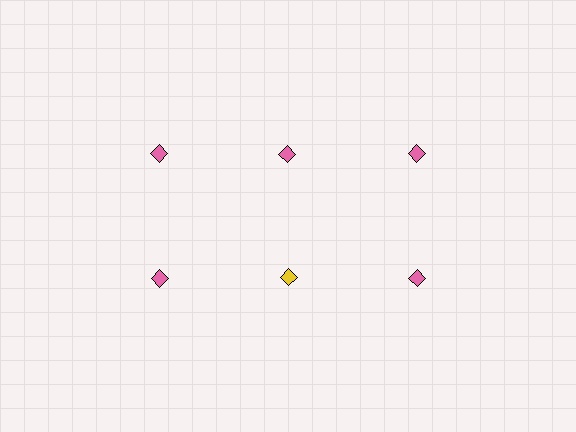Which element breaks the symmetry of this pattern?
The yellow diamond in the second row, second from left column breaks the symmetry. All other shapes are pink diamonds.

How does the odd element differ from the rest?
It has a different color: yellow instead of pink.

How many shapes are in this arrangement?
There are 6 shapes arranged in a grid pattern.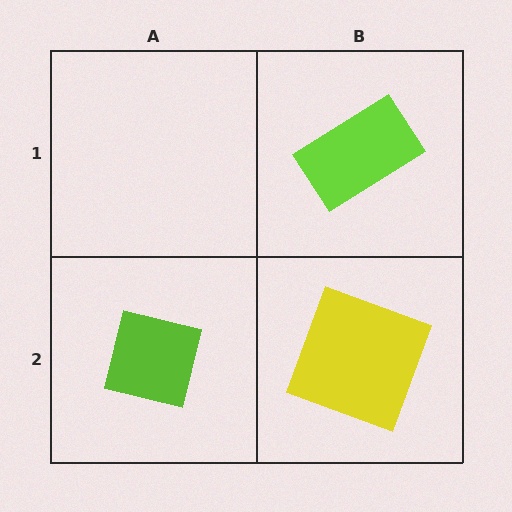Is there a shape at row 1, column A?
No, that cell is empty.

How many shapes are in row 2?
2 shapes.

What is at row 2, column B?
A yellow square.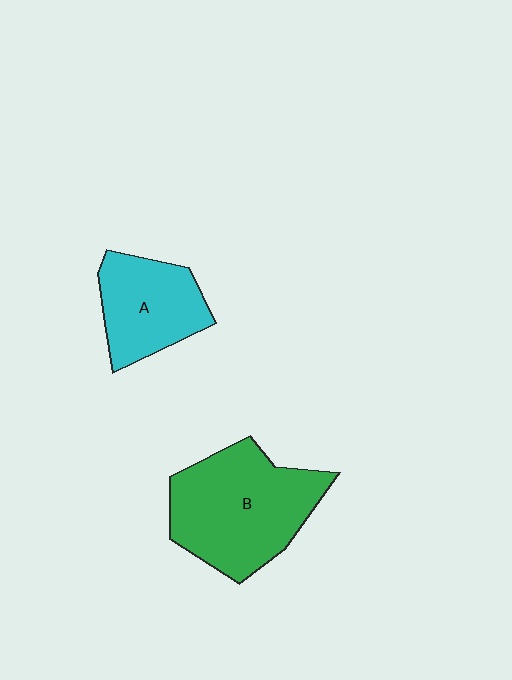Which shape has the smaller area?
Shape A (cyan).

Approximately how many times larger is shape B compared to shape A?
Approximately 1.6 times.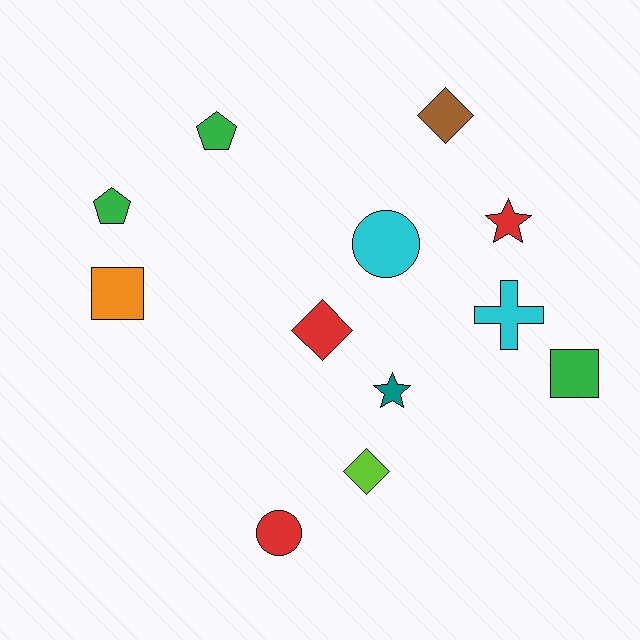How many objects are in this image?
There are 12 objects.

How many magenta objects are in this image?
There are no magenta objects.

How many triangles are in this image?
There are no triangles.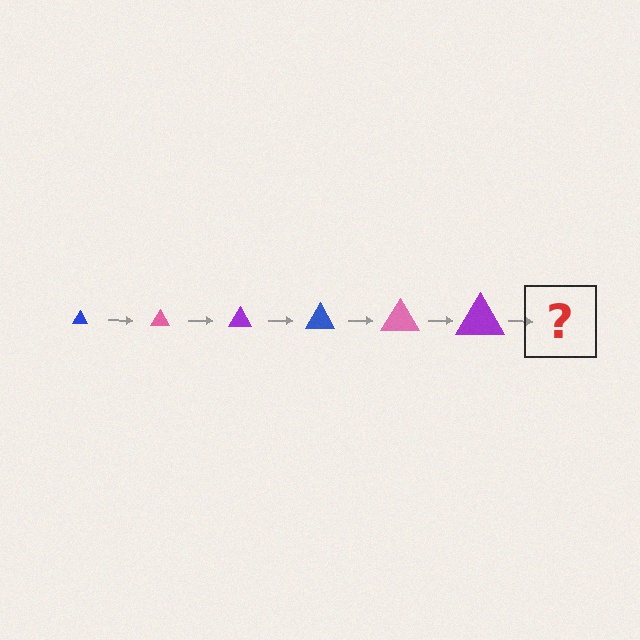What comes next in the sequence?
The next element should be a blue triangle, larger than the previous one.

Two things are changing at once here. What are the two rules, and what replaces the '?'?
The two rules are that the triangle grows larger each step and the color cycles through blue, pink, and purple. The '?' should be a blue triangle, larger than the previous one.